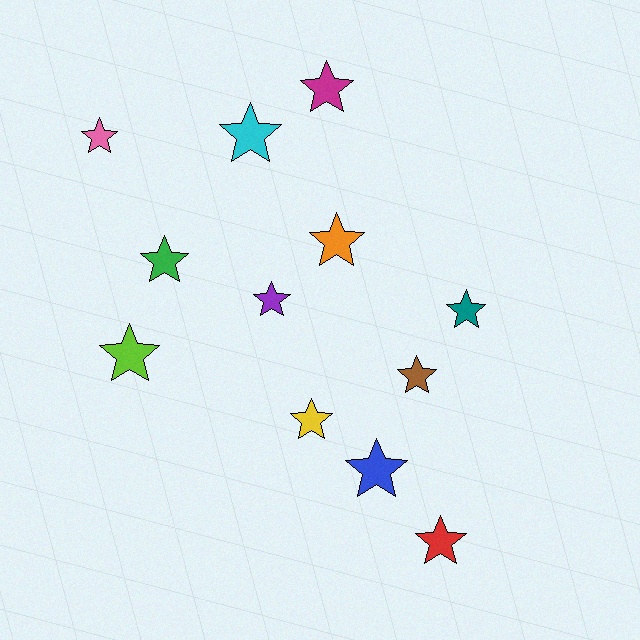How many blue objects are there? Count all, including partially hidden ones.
There is 1 blue object.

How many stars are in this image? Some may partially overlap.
There are 12 stars.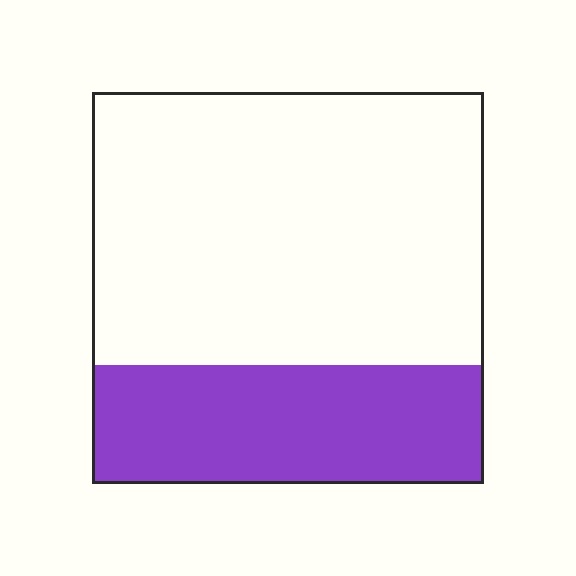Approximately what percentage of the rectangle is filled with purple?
Approximately 30%.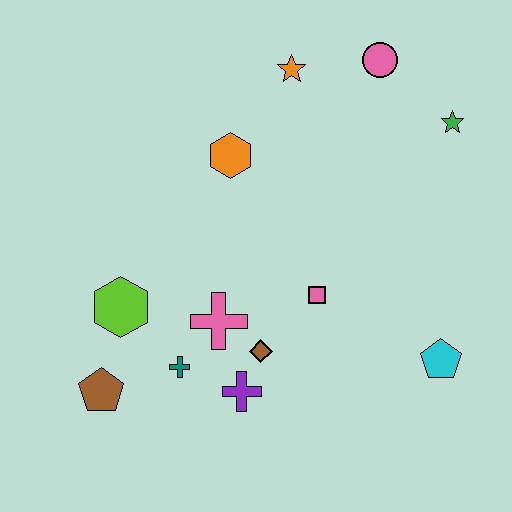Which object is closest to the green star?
The pink circle is closest to the green star.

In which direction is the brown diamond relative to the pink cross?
The brown diamond is to the right of the pink cross.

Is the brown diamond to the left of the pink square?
Yes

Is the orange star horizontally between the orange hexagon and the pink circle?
Yes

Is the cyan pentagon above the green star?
No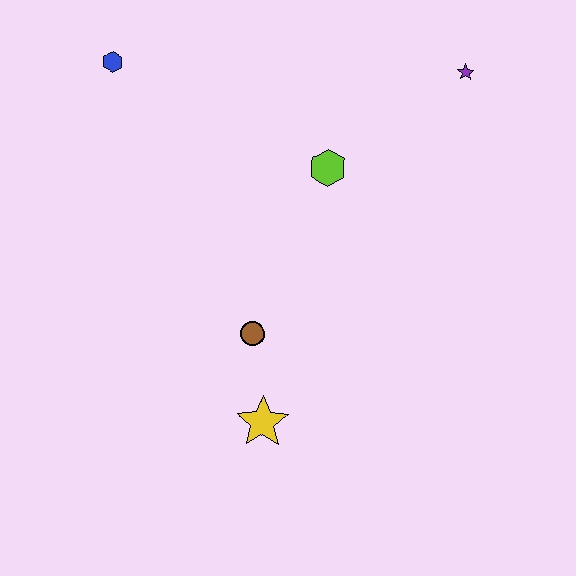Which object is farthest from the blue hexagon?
The yellow star is farthest from the blue hexagon.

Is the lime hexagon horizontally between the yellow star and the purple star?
Yes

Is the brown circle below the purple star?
Yes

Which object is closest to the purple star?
The lime hexagon is closest to the purple star.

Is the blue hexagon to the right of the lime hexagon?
No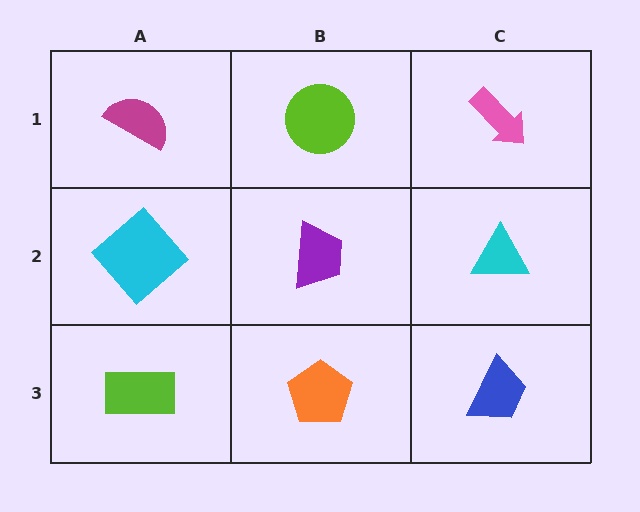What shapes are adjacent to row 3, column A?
A cyan diamond (row 2, column A), an orange pentagon (row 3, column B).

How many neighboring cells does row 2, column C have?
3.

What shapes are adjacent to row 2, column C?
A pink arrow (row 1, column C), a blue trapezoid (row 3, column C), a purple trapezoid (row 2, column B).